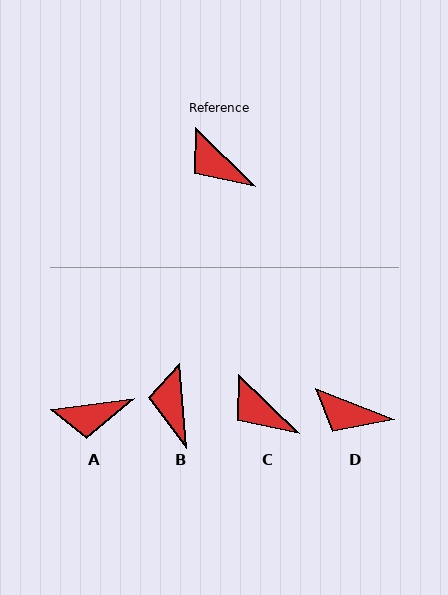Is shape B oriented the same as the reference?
No, it is off by about 41 degrees.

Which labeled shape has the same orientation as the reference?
C.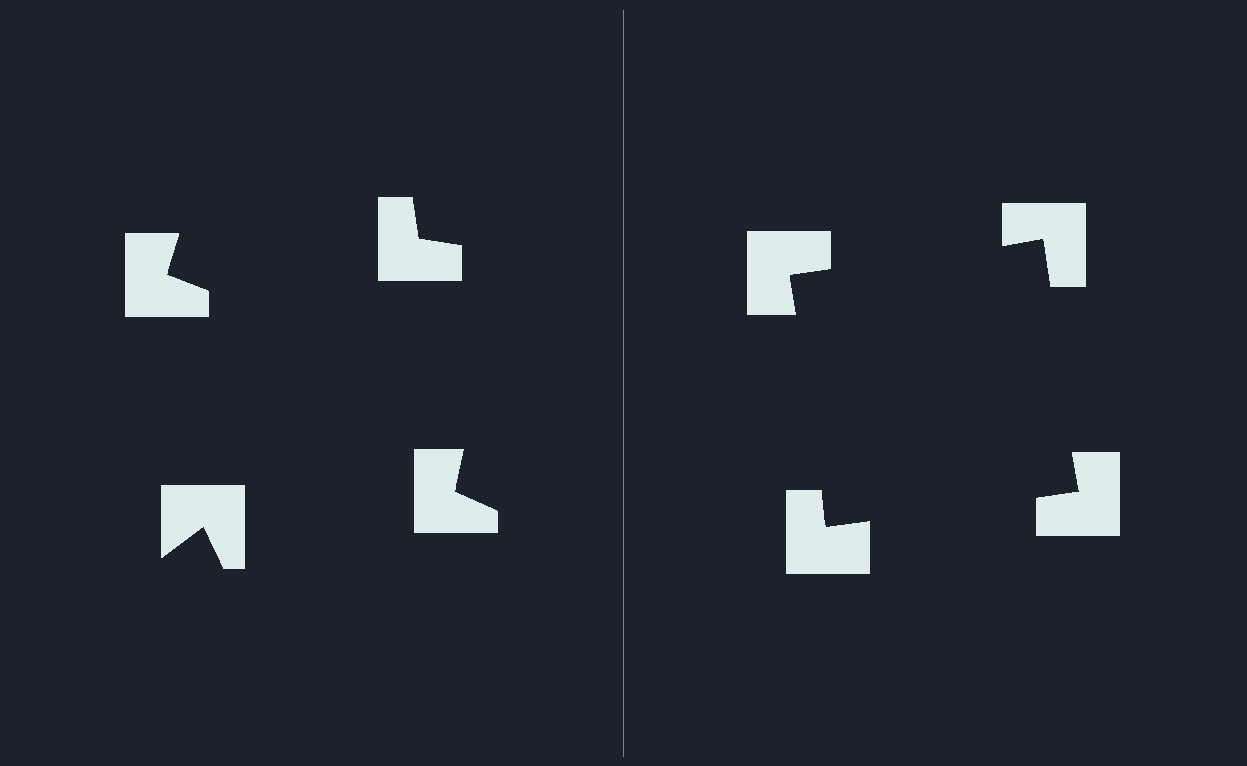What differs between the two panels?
The notched squares are positioned identically on both sides; only the wedge orientations differ. On the right they align to a square; on the left they are misaligned.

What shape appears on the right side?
An illusory square.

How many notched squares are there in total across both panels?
8 — 4 on each side.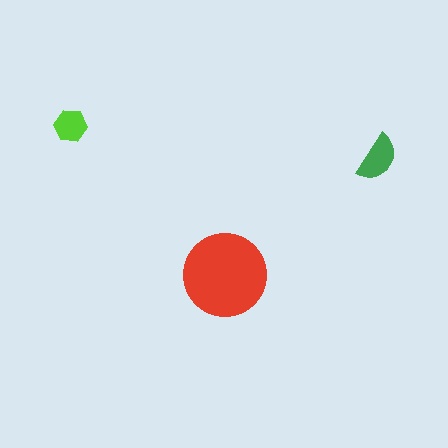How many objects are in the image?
There are 3 objects in the image.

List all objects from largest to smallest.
The red circle, the green semicircle, the lime hexagon.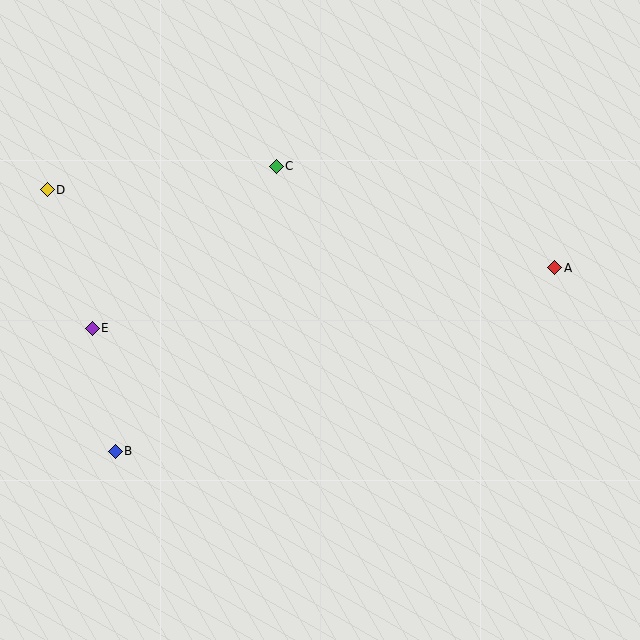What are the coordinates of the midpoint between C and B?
The midpoint between C and B is at (196, 309).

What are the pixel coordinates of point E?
Point E is at (92, 328).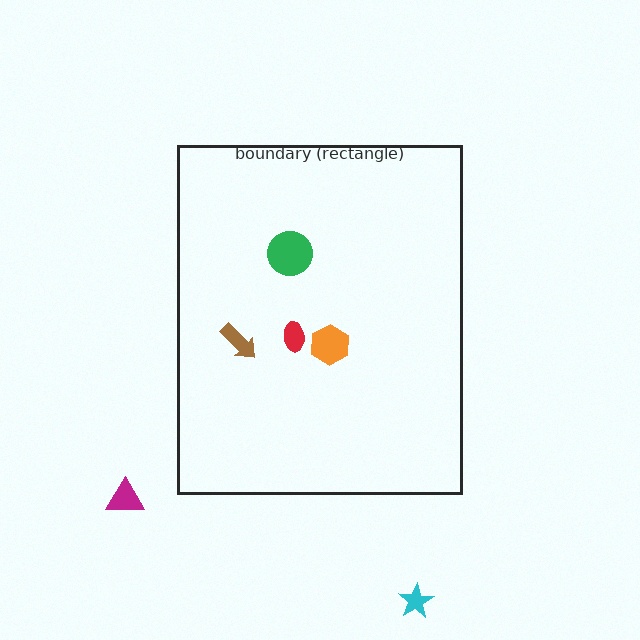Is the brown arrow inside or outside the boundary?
Inside.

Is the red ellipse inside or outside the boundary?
Inside.